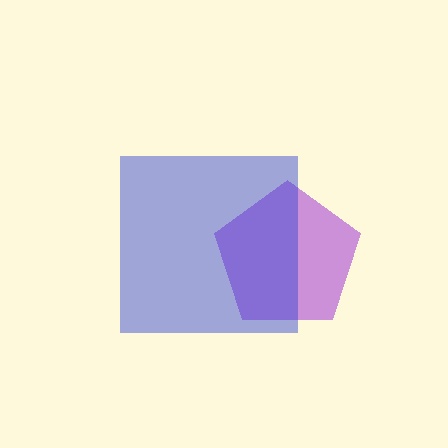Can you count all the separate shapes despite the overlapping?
Yes, there are 2 separate shapes.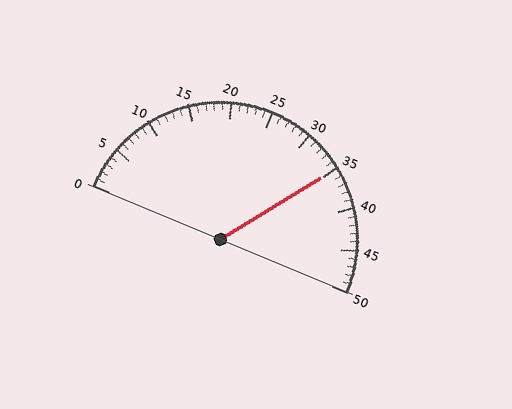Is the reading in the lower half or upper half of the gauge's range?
The reading is in the upper half of the range (0 to 50).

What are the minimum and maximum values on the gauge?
The gauge ranges from 0 to 50.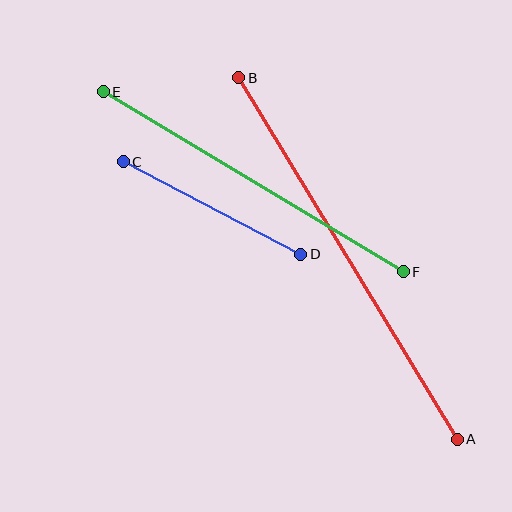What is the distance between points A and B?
The distance is approximately 422 pixels.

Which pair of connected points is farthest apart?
Points A and B are farthest apart.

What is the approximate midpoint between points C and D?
The midpoint is at approximately (212, 208) pixels.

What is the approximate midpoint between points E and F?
The midpoint is at approximately (253, 182) pixels.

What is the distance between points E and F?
The distance is approximately 350 pixels.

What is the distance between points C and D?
The distance is approximately 201 pixels.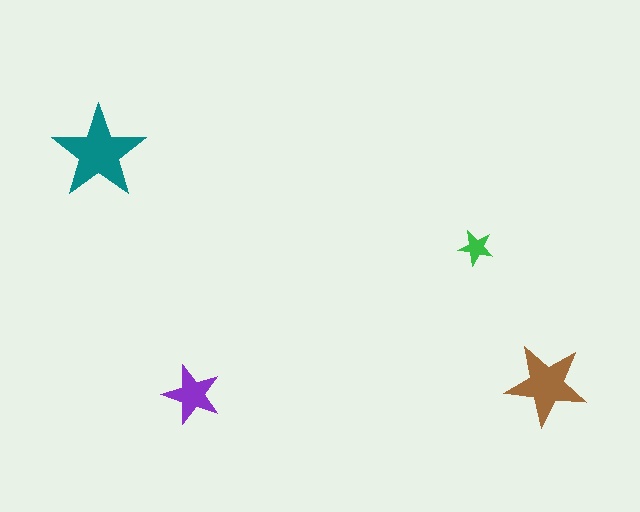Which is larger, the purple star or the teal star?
The teal one.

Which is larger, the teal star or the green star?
The teal one.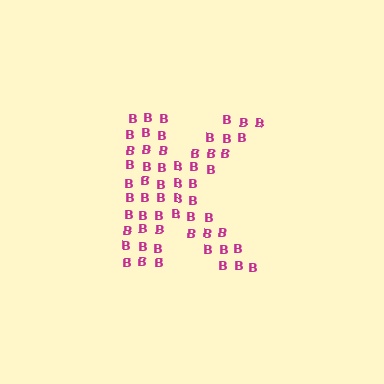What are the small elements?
The small elements are letter B's.